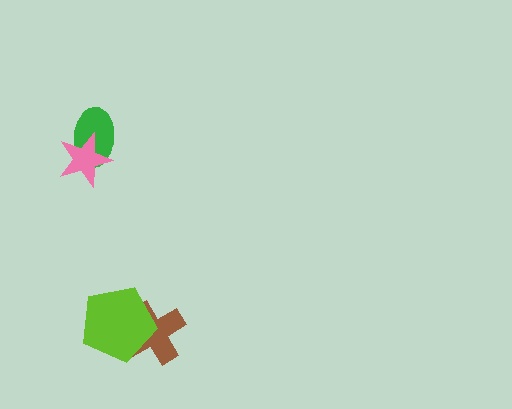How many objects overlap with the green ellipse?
1 object overlaps with the green ellipse.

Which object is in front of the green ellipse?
The pink star is in front of the green ellipse.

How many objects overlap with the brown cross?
1 object overlaps with the brown cross.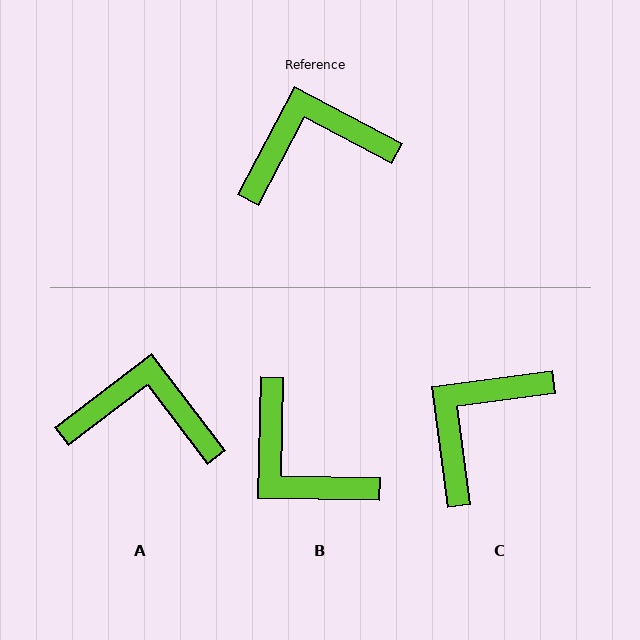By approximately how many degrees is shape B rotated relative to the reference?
Approximately 117 degrees counter-clockwise.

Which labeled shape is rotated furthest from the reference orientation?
B, about 117 degrees away.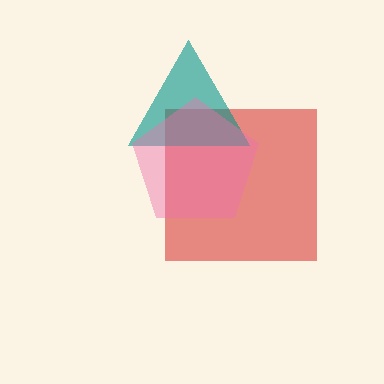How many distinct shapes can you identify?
There are 3 distinct shapes: a red square, a teal triangle, a pink pentagon.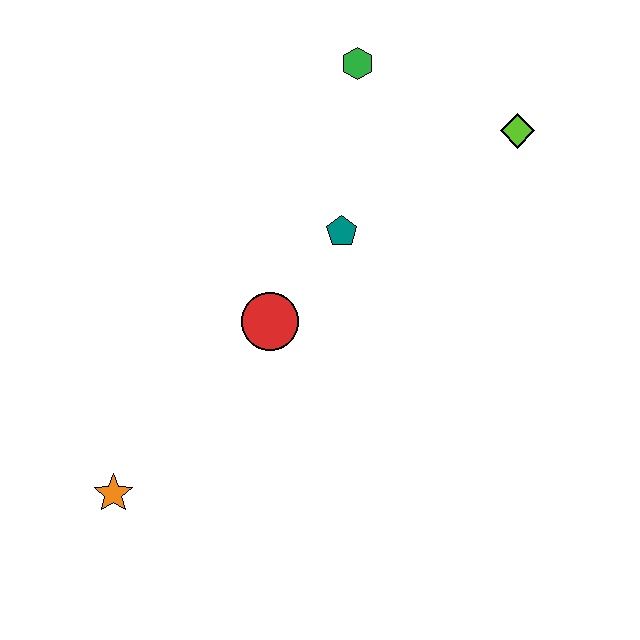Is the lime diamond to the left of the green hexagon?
No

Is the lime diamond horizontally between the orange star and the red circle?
No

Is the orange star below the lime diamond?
Yes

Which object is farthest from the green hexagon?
The orange star is farthest from the green hexagon.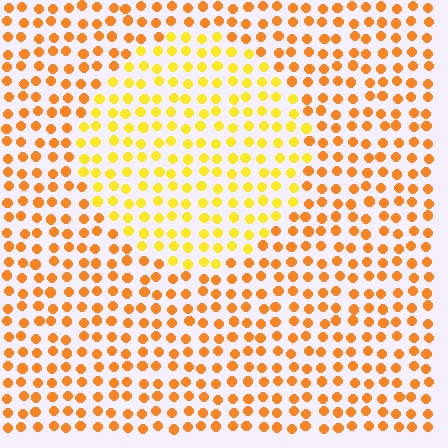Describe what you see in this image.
The image is filled with small orange elements in a uniform arrangement. A circle-shaped region is visible where the elements are tinted to a slightly different hue, forming a subtle color boundary.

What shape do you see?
I see a circle.